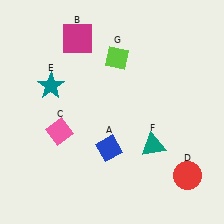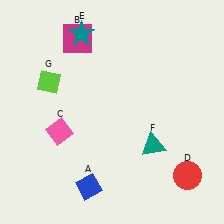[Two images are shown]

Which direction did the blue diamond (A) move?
The blue diamond (A) moved down.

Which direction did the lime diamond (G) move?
The lime diamond (G) moved left.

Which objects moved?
The objects that moved are: the blue diamond (A), the teal star (E), the lime diamond (G).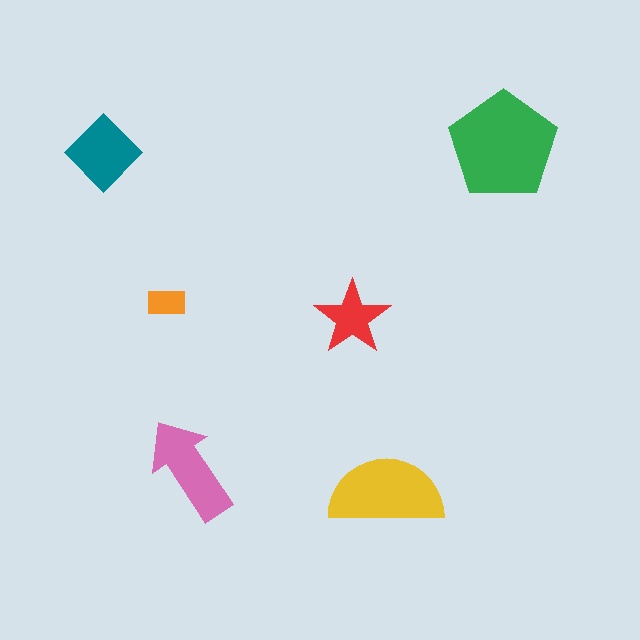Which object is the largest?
The green pentagon.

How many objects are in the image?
There are 6 objects in the image.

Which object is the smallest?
The orange rectangle.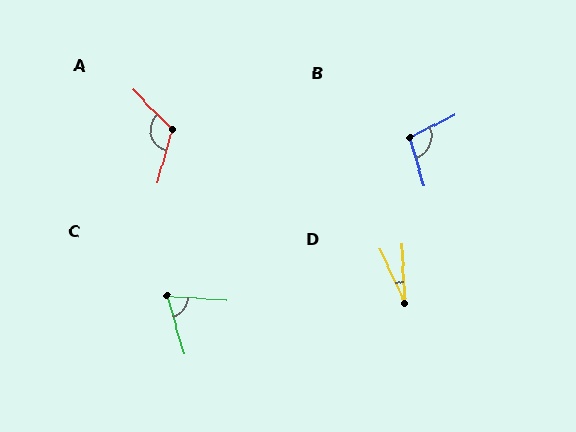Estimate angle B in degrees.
Approximately 100 degrees.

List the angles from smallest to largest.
D (22°), C (70°), B (100°), A (119°).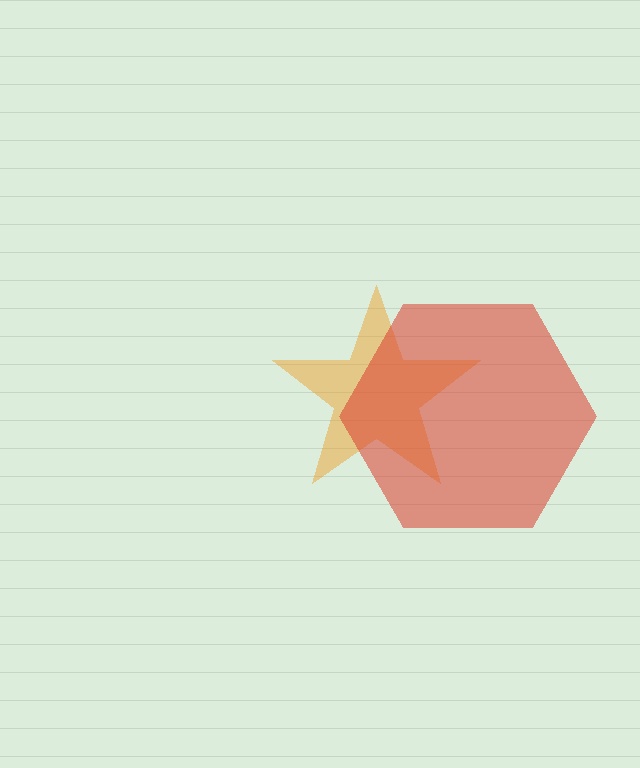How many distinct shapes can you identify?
There are 2 distinct shapes: an orange star, a red hexagon.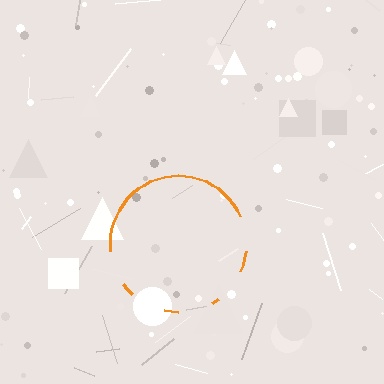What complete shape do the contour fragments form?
The contour fragments form a circle.